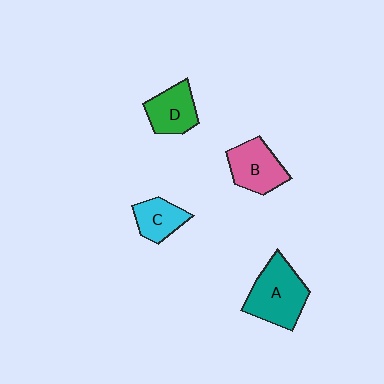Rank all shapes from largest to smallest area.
From largest to smallest: A (teal), B (pink), D (green), C (cyan).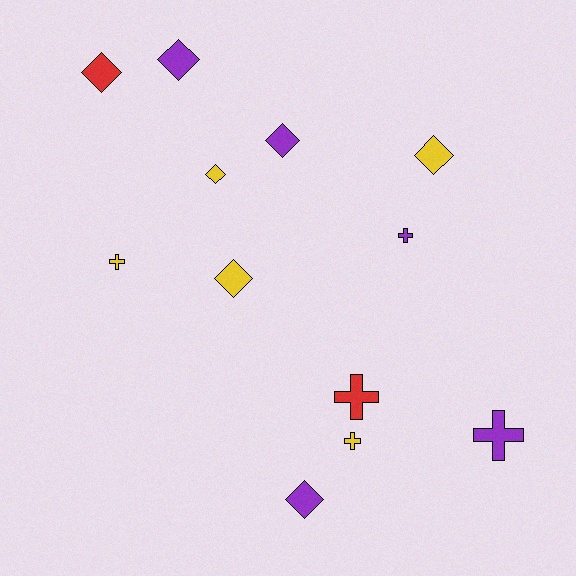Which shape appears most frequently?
Diamond, with 7 objects.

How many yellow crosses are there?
There are 2 yellow crosses.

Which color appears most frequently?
Yellow, with 5 objects.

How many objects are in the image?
There are 12 objects.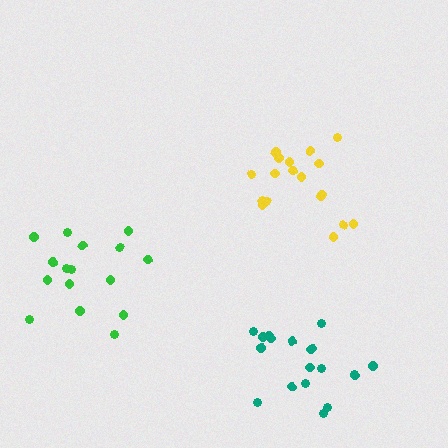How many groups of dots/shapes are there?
There are 3 groups.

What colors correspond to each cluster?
The clusters are colored: green, yellow, teal.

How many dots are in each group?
Group 1: 16 dots, Group 2: 18 dots, Group 3: 19 dots (53 total).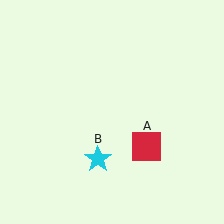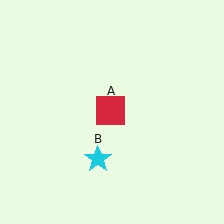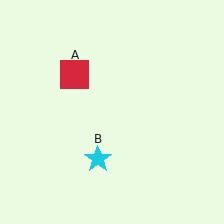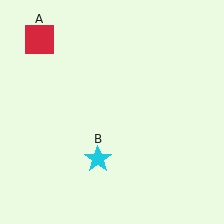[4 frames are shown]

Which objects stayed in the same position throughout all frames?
Cyan star (object B) remained stationary.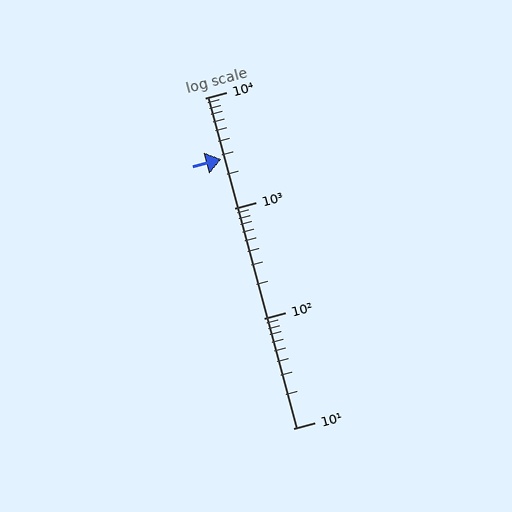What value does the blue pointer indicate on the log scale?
The pointer indicates approximately 2800.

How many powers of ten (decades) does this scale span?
The scale spans 3 decades, from 10 to 10000.